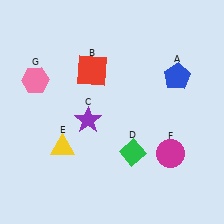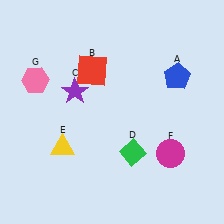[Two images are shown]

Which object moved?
The purple star (C) moved up.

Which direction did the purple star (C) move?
The purple star (C) moved up.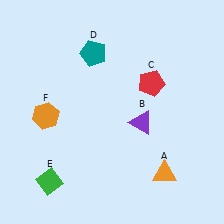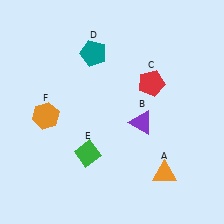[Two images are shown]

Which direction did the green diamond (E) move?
The green diamond (E) moved right.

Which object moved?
The green diamond (E) moved right.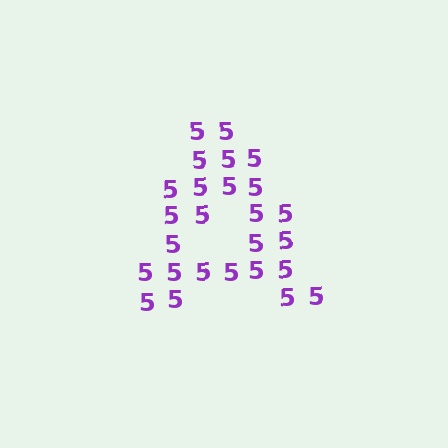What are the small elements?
The small elements are digit 5's.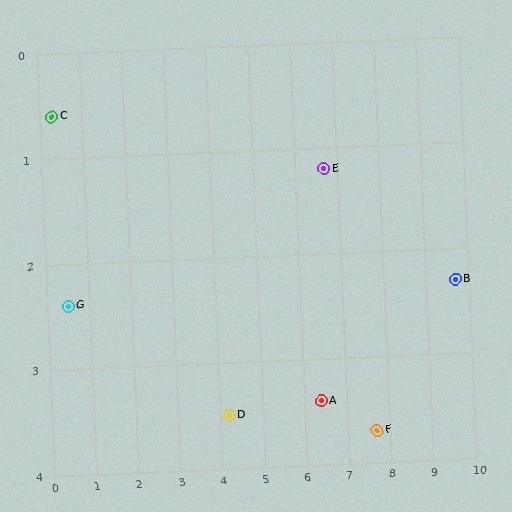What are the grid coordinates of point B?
Point B is at approximately (9.7, 2.3).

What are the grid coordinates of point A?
Point A is at approximately (6.4, 3.4).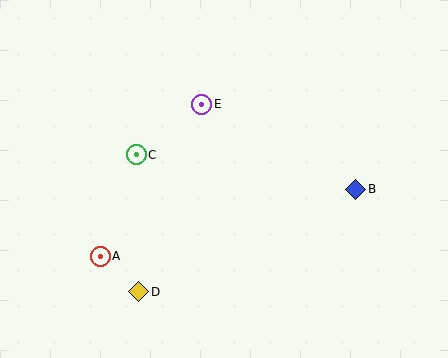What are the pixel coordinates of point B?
Point B is at (356, 189).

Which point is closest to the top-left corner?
Point C is closest to the top-left corner.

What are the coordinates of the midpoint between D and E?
The midpoint between D and E is at (170, 198).